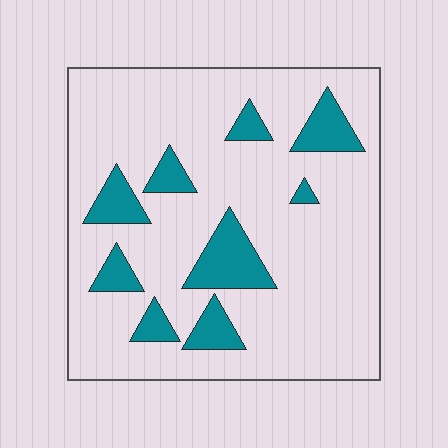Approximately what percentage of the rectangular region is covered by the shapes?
Approximately 15%.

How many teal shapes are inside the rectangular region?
9.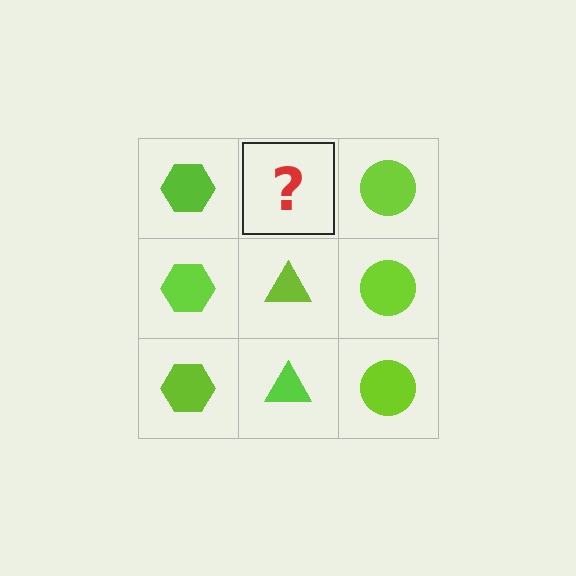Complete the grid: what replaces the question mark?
The question mark should be replaced with a lime triangle.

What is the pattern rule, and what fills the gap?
The rule is that each column has a consistent shape. The gap should be filled with a lime triangle.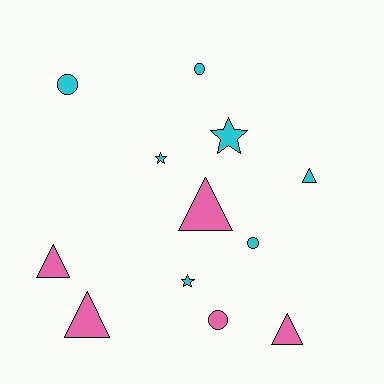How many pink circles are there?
There is 1 pink circle.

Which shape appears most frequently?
Triangle, with 5 objects.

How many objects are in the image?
There are 12 objects.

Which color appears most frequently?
Cyan, with 7 objects.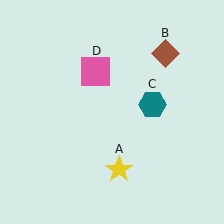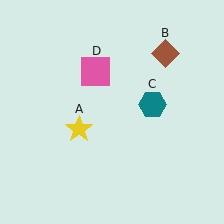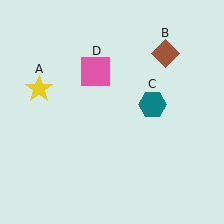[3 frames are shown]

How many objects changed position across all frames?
1 object changed position: yellow star (object A).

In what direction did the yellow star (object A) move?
The yellow star (object A) moved up and to the left.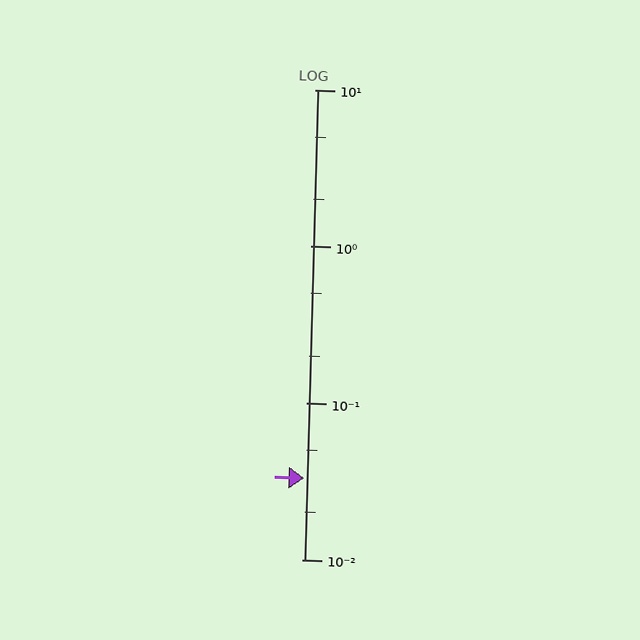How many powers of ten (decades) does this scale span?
The scale spans 3 decades, from 0.01 to 10.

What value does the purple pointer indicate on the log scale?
The pointer indicates approximately 0.033.